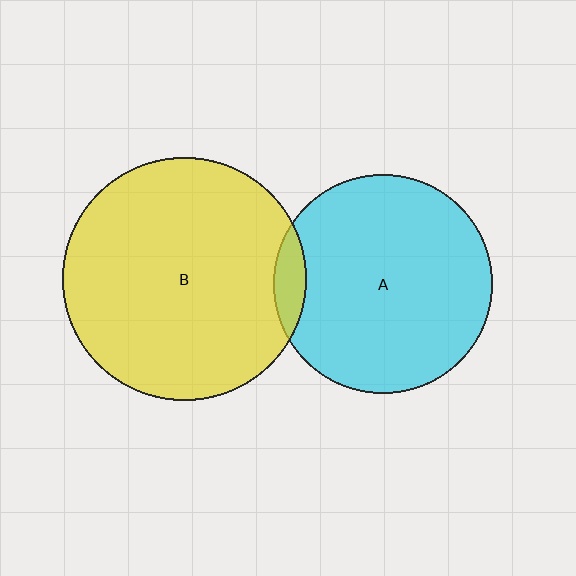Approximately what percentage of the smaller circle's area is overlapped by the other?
Approximately 5%.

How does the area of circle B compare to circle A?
Approximately 1.2 times.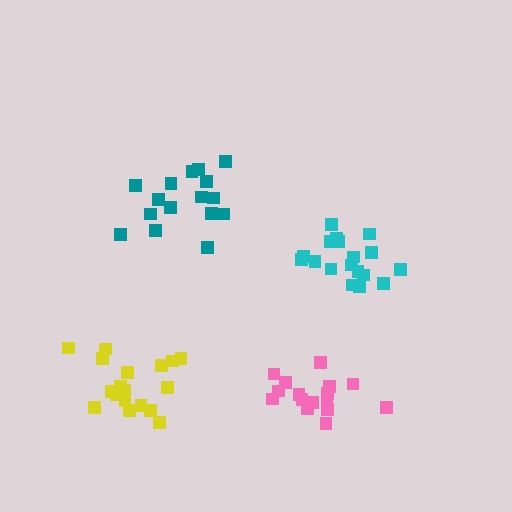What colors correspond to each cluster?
The clusters are colored: yellow, cyan, teal, pink.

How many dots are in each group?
Group 1: 18 dots, Group 2: 18 dots, Group 3: 16 dots, Group 4: 16 dots (68 total).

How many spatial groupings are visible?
There are 4 spatial groupings.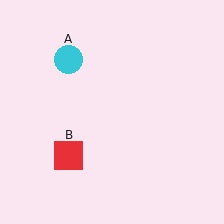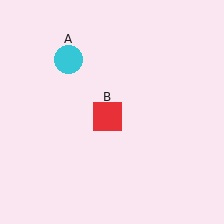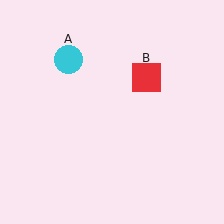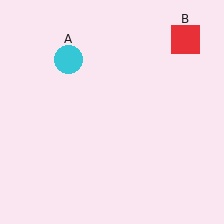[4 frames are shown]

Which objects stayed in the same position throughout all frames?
Cyan circle (object A) remained stationary.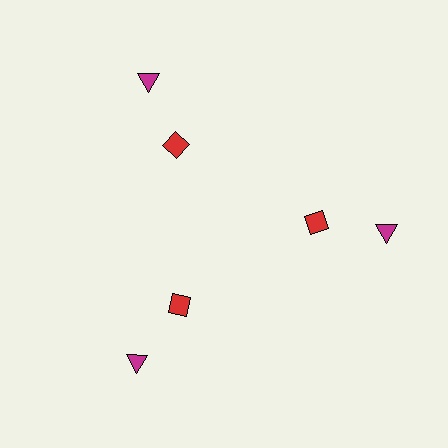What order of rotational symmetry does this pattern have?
This pattern has 3-fold rotational symmetry.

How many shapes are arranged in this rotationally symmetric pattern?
There are 6 shapes, arranged in 3 groups of 2.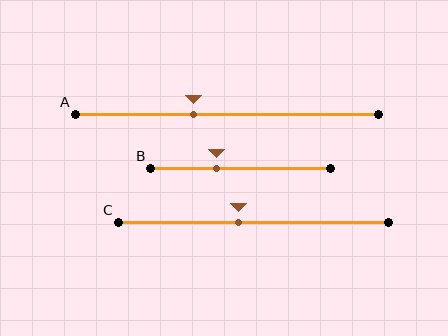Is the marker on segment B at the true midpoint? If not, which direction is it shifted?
No, the marker on segment B is shifted to the left by about 13% of the segment length.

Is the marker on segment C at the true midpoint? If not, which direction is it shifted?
No, the marker on segment C is shifted to the left by about 5% of the segment length.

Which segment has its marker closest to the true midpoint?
Segment C has its marker closest to the true midpoint.